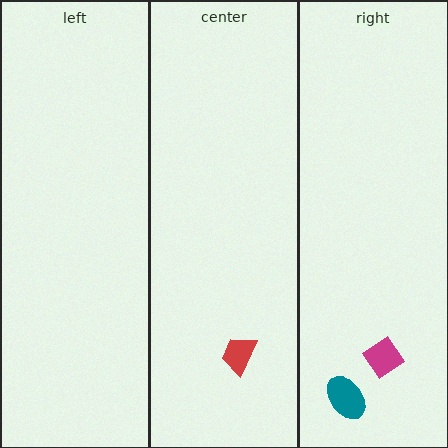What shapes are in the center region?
The red trapezoid.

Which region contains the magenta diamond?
The right region.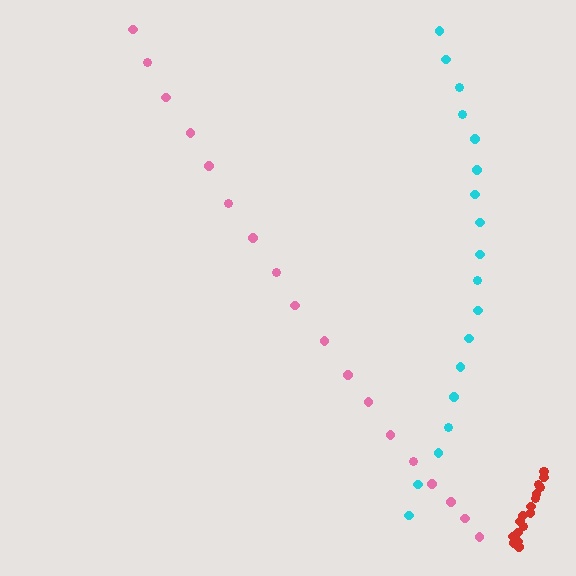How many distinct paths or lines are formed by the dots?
There are 3 distinct paths.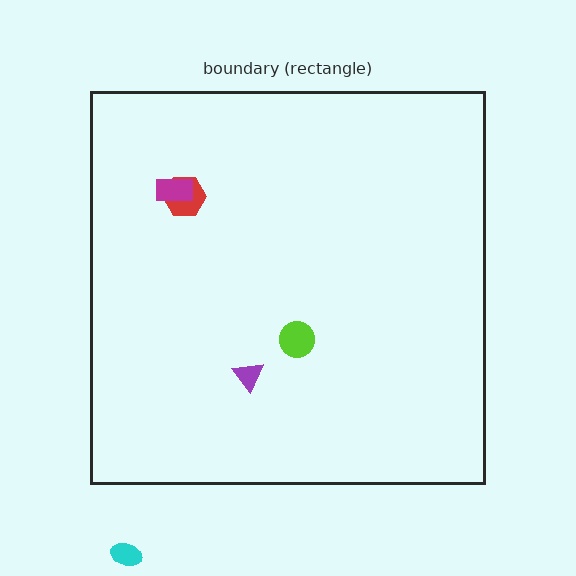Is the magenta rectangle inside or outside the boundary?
Inside.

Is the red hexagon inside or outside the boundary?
Inside.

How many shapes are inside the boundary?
4 inside, 1 outside.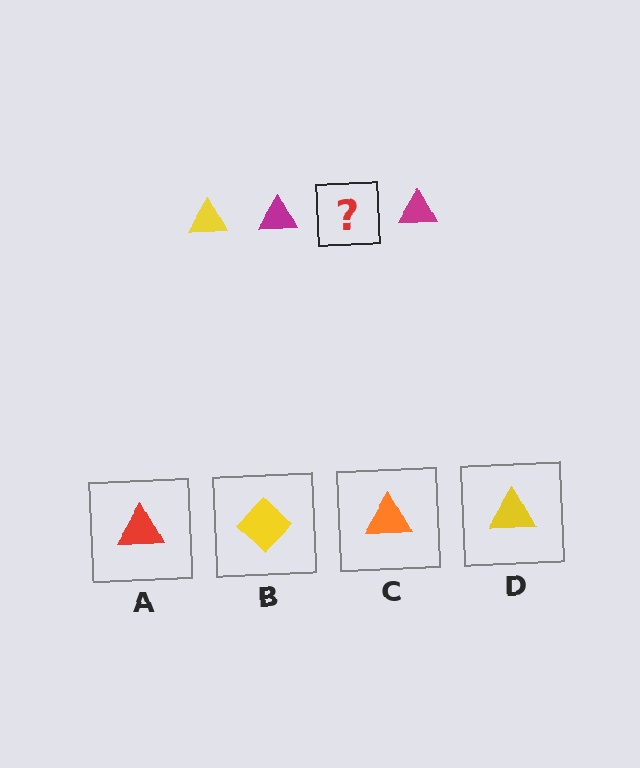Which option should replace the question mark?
Option D.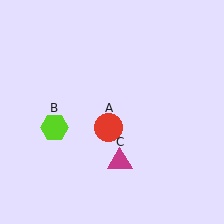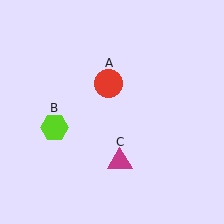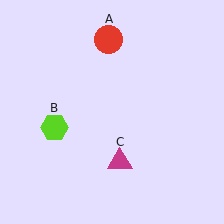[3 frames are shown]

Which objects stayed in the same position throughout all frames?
Lime hexagon (object B) and magenta triangle (object C) remained stationary.